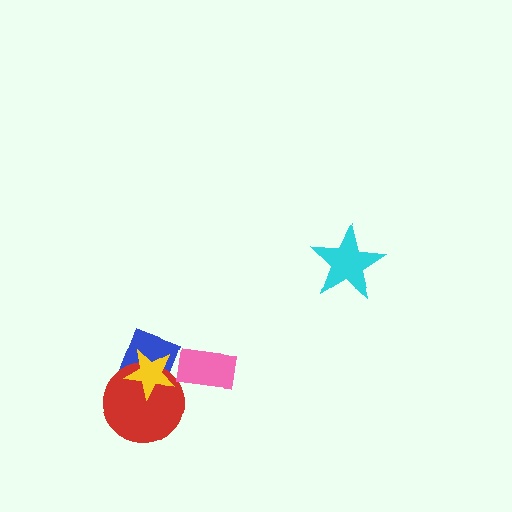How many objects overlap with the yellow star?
2 objects overlap with the yellow star.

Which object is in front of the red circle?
The yellow star is in front of the red circle.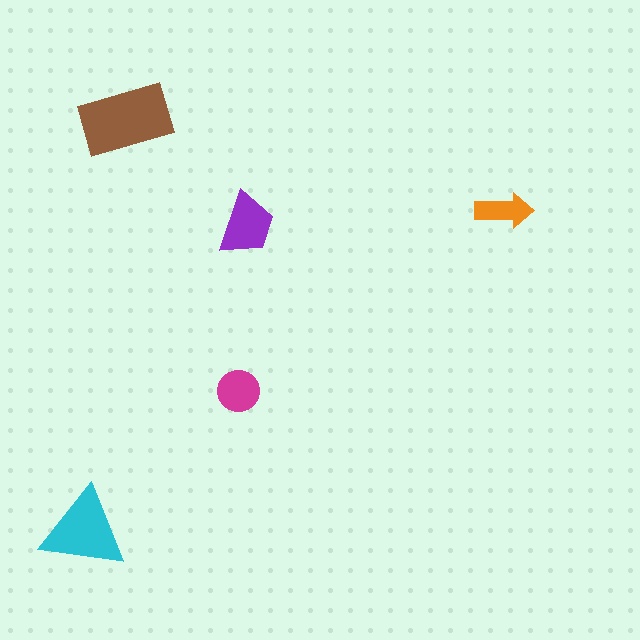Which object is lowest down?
The cyan triangle is bottommost.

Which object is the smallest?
The orange arrow.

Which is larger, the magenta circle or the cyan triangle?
The cyan triangle.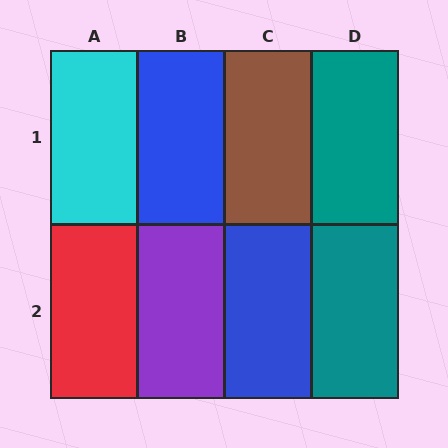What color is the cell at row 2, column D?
Teal.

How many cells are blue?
2 cells are blue.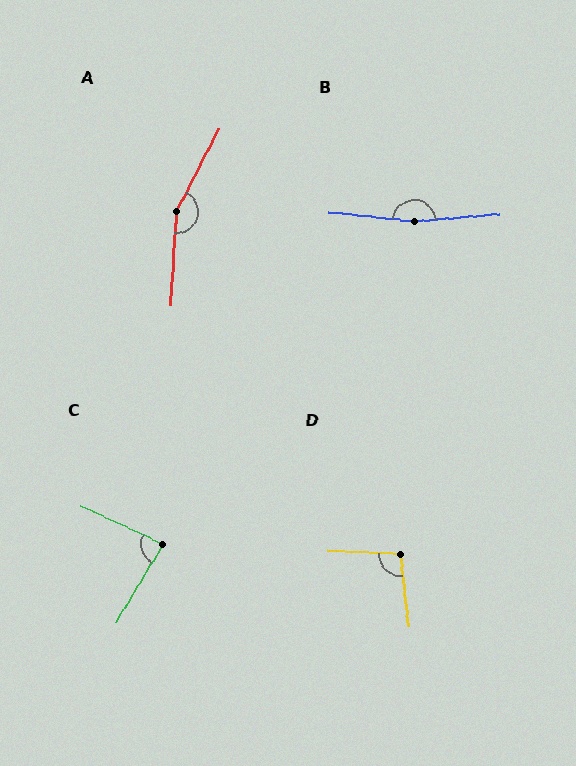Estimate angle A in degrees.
Approximately 156 degrees.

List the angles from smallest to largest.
C (84°), D (99°), A (156°), B (169°).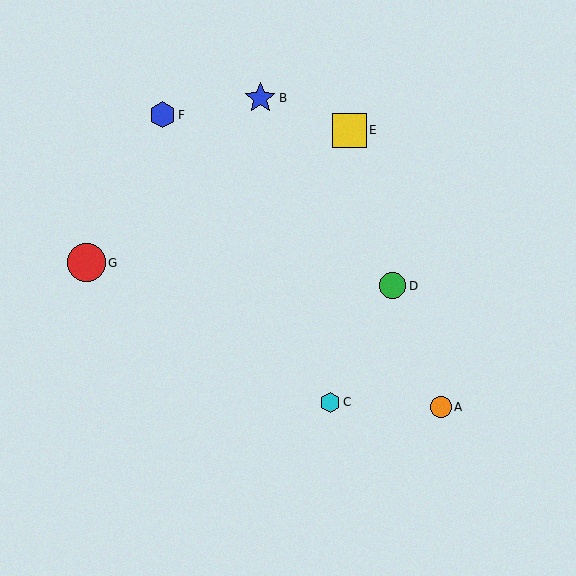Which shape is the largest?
The red circle (labeled G) is the largest.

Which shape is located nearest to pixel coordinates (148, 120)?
The blue hexagon (labeled F) at (162, 115) is nearest to that location.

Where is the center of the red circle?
The center of the red circle is at (86, 263).